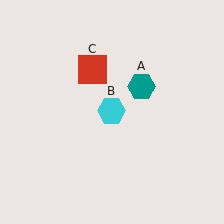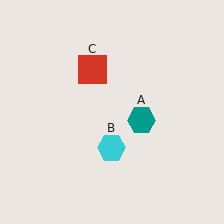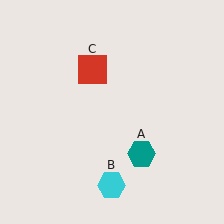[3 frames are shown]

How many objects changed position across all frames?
2 objects changed position: teal hexagon (object A), cyan hexagon (object B).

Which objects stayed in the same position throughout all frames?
Red square (object C) remained stationary.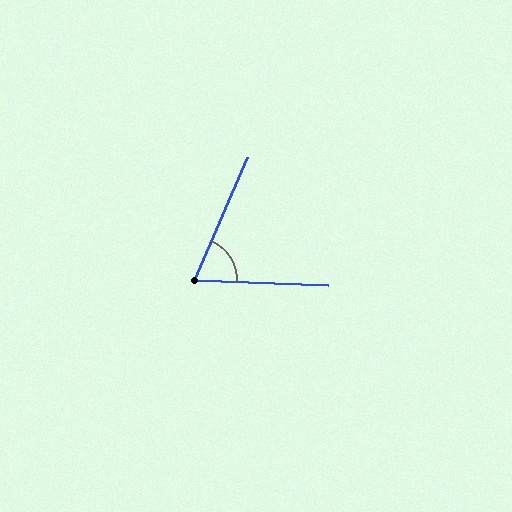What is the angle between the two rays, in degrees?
Approximately 69 degrees.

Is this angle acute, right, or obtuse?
It is acute.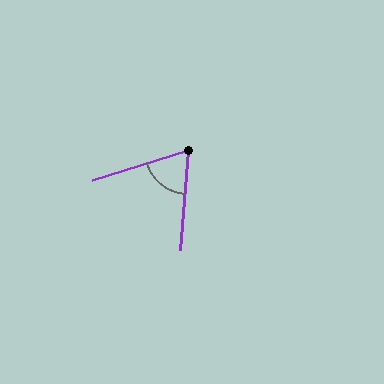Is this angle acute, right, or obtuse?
It is acute.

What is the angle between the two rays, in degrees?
Approximately 68 degrees.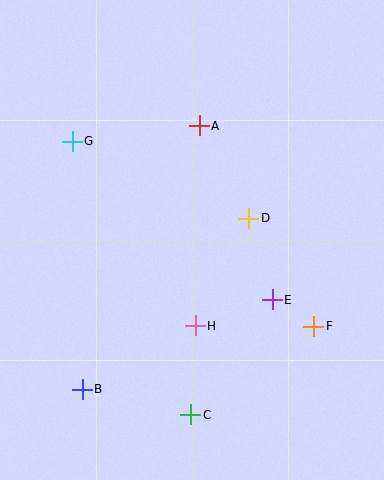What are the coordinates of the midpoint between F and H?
The midpoint between F and H is at (255, 326).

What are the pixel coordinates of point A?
Point A is at (199, 126).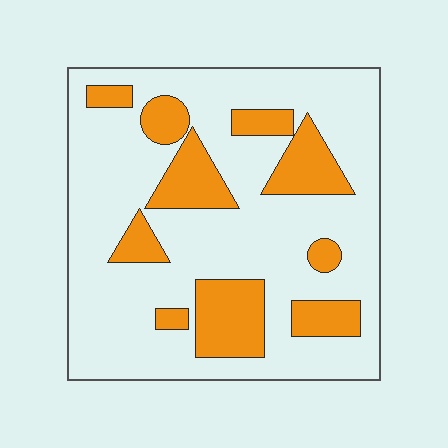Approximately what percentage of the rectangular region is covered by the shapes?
Approximately 25%.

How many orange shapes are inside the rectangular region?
10.